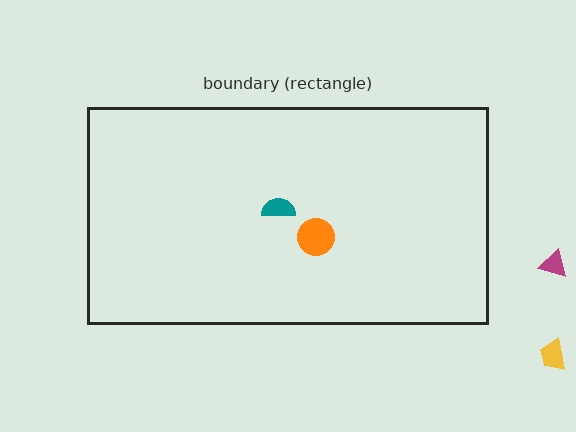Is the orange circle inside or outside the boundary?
Inside.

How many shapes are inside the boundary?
2 inside, 2 outside.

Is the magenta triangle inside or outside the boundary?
Outside.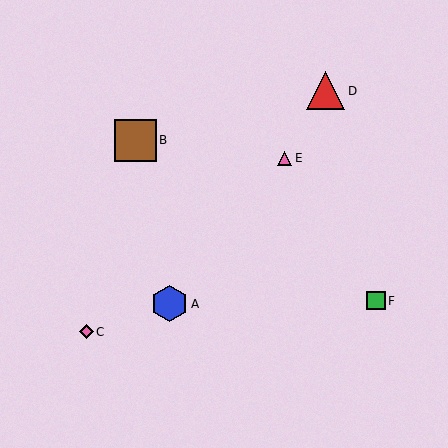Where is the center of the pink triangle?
The center of the pink triangle is at (285, 158).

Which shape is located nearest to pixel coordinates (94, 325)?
The pink diamond (labeled C) at (87, 332) is nearest to that location.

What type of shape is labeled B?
Shape B is a brown square.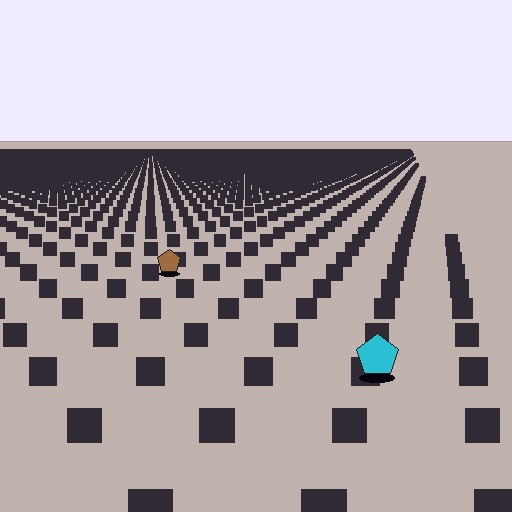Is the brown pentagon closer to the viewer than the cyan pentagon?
No. The cyan pentagon is closer — you can tell from the texture gradient: the ground texture is coarser near it.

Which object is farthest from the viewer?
The brown pentagon is farthest from the viewer. It appears smaller and the ground texture around it is denser.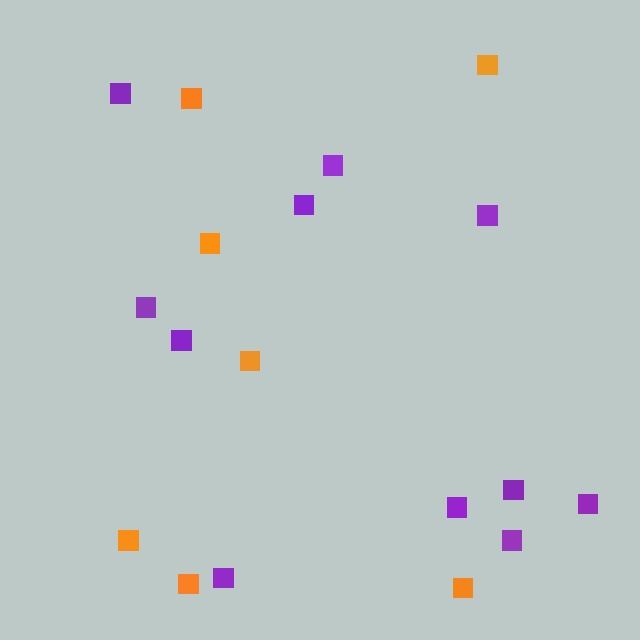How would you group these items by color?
There are 2 groups: one group of purple squares (11) and one group of orange squares (7).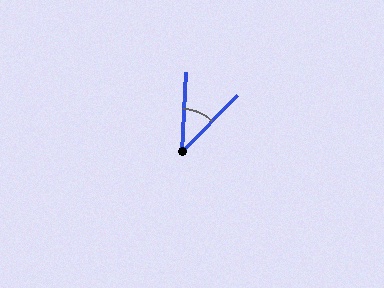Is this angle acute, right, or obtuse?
It is acute.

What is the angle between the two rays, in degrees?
Approximately 41 degrees.